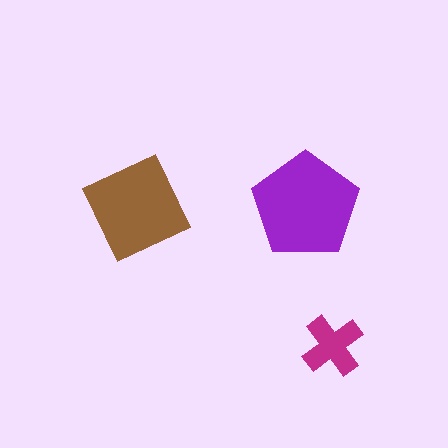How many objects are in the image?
There are 3 objects in the image.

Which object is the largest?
The purple pentagon.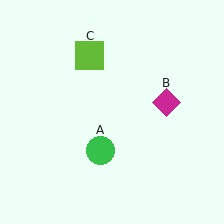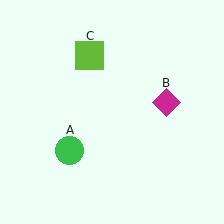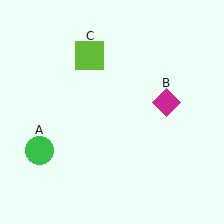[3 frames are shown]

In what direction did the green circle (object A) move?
The green circle (object A) moved left.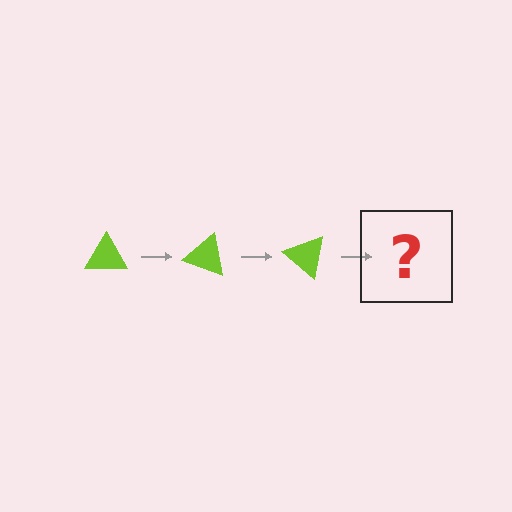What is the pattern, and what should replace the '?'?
The pattern is that the triangle rotates 20 degrees each step. The '?' should be a lime triangle rotated 60 degrees.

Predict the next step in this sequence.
The next step is a lime triangle rotated 60 degrees.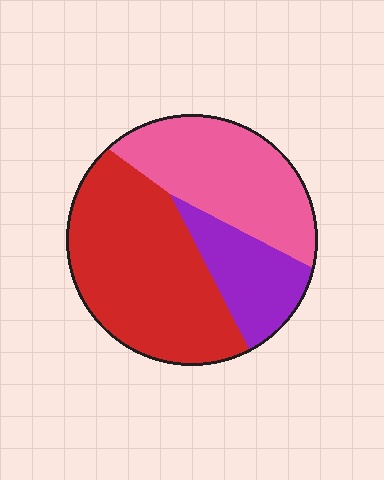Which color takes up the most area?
Red, at roughly 50%.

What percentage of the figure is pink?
Pink covers about 35% of the figure.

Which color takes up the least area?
Purple, at roughly 20%.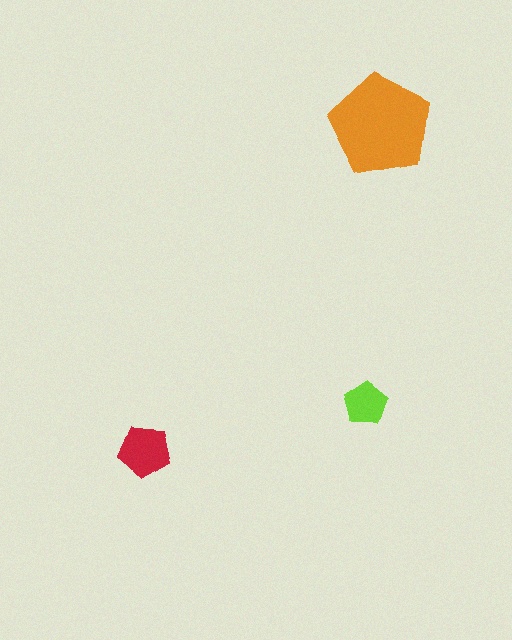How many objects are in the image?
There are 3 objects in the image.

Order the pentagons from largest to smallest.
the orange one, the red one, the lime one.